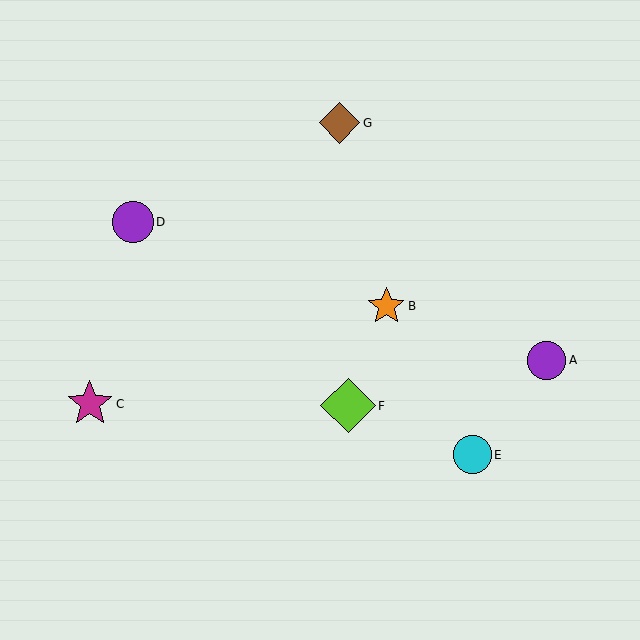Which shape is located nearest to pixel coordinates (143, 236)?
The purple circle (labeled D) at (133, 222) is nearest to that location.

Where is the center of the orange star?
The center of the orange star is at (386, 306).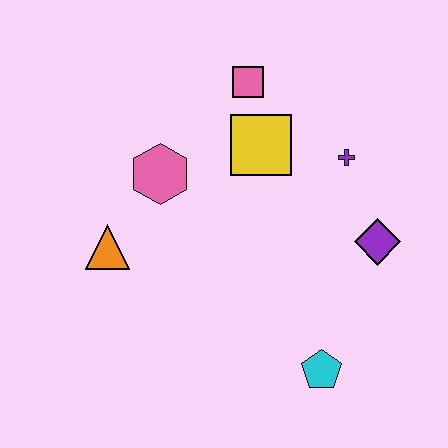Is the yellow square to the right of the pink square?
Yes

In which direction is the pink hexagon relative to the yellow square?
The pink hexagon is to the left of the yellow square.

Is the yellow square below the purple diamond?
No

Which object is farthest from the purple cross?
The orange triangle is farthest from the purple cross.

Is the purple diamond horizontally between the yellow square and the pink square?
No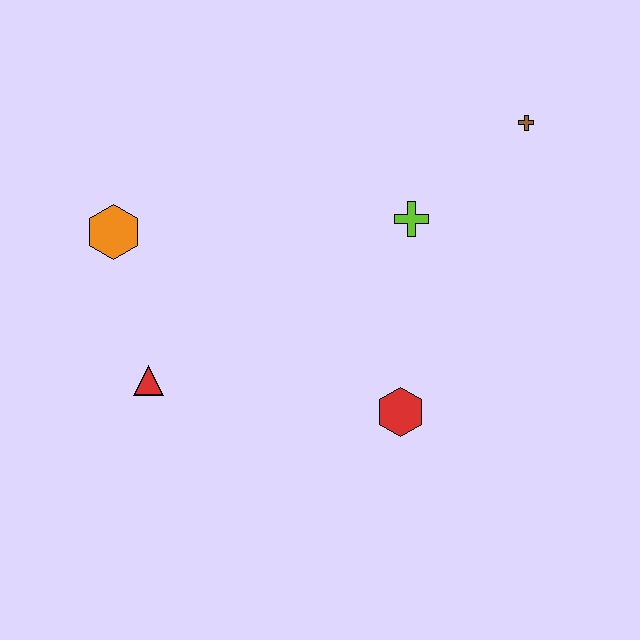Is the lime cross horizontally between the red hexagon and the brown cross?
Yes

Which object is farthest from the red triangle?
The brown cross is farthest from the red triangle.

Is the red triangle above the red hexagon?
Yes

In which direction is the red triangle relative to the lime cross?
The red triangle is to the left of the lime cross.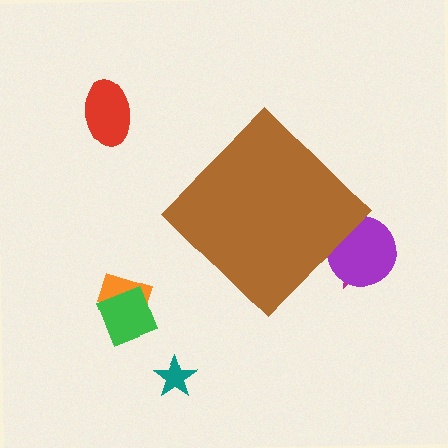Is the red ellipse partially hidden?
No, the red ellipse is fully visible.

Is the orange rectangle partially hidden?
No, the orange rectangle is fully visible.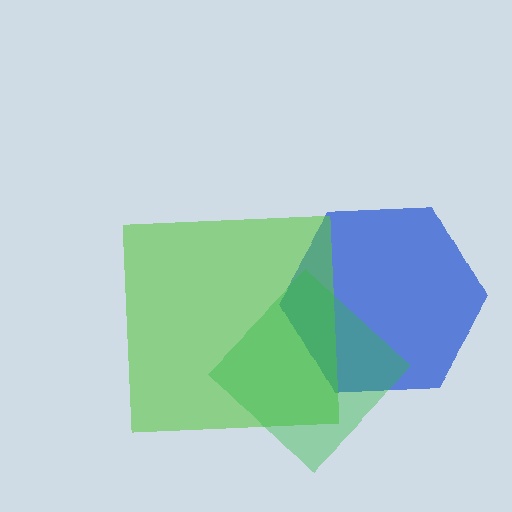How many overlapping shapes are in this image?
There are 3 overlapping shapes in the image.